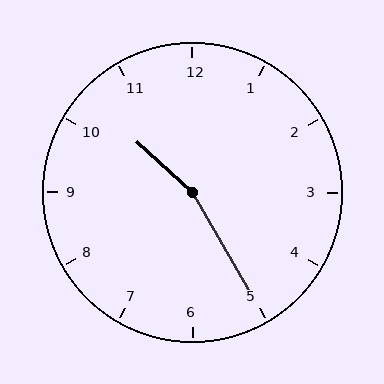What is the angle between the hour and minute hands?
Approximately 162 degrees.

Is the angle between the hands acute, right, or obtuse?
It is obtuse.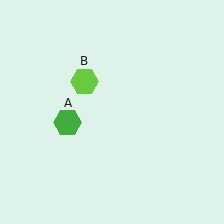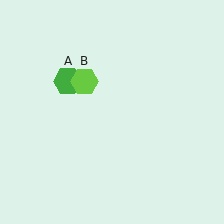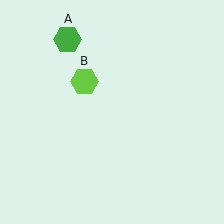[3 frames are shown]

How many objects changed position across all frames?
1 object changed position: green hexagon (object A).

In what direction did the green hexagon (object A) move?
The green hexagon (object A) moved up.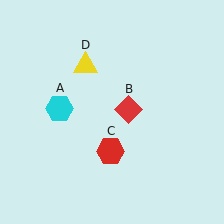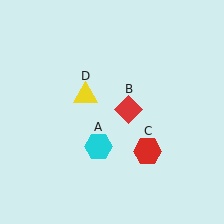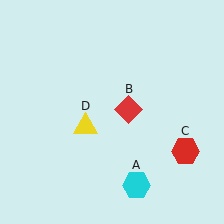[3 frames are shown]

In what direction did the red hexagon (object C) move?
The red hexagon (object C) moved right.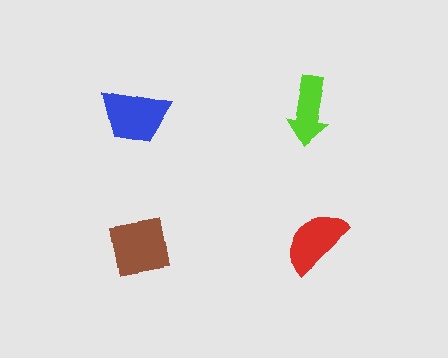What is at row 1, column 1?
A blue trapezoid.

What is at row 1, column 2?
A lime arrow.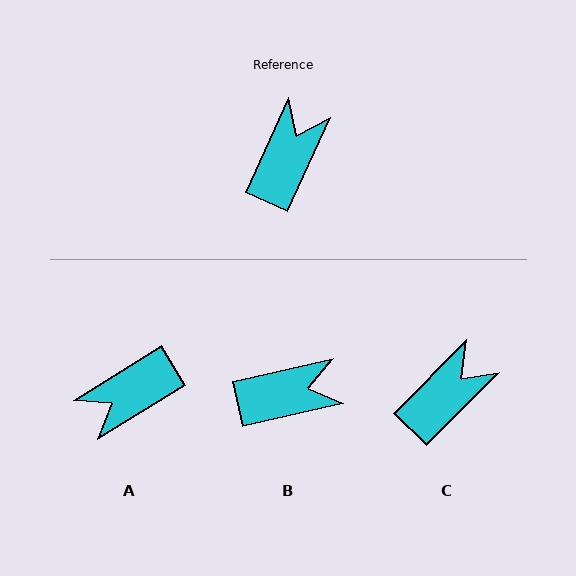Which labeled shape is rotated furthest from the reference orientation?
A, about 146 degrees away.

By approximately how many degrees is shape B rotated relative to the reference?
Approximately 53 degrees clockwise.